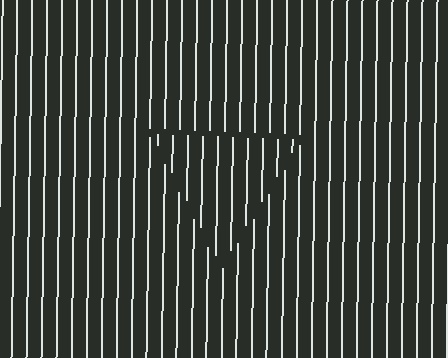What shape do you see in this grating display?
An illusory triangle. The interior of the shape contains the same grating, shifted by half a period — the contour is defined by the phase discontinuity where line-ends from the inner and outer gratings abut.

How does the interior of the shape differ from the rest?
The interior of the shape contains the same grating, shifted by half a period — the contour is defined by the phase discontinuity where line-ends from the inner and outer gratings abut.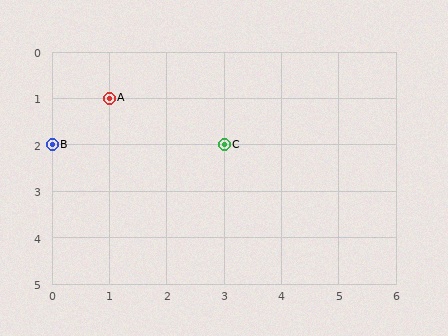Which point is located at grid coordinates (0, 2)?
Point B is at (0, 2).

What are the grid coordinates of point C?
Point C is at grid coordinates (3, 2).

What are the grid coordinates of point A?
Point A is at grid coordinates (1, 1).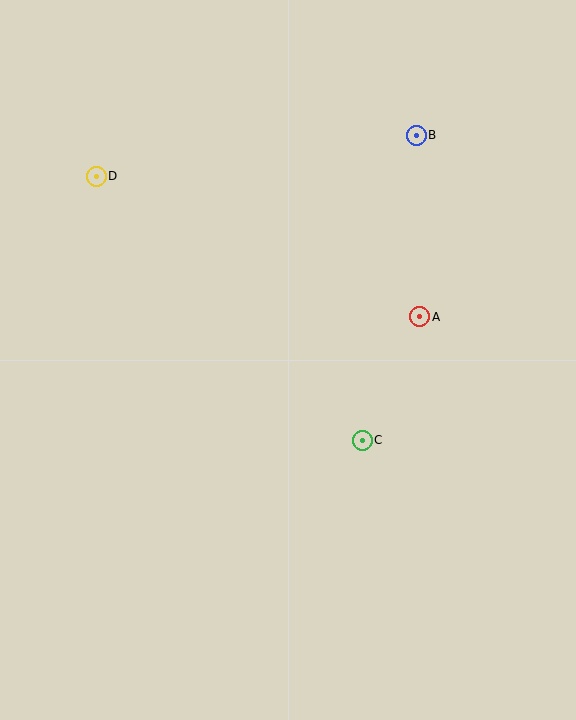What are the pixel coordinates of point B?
Point B is at (416, 135).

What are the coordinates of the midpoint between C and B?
The midpoint between C and B is at (389, 288).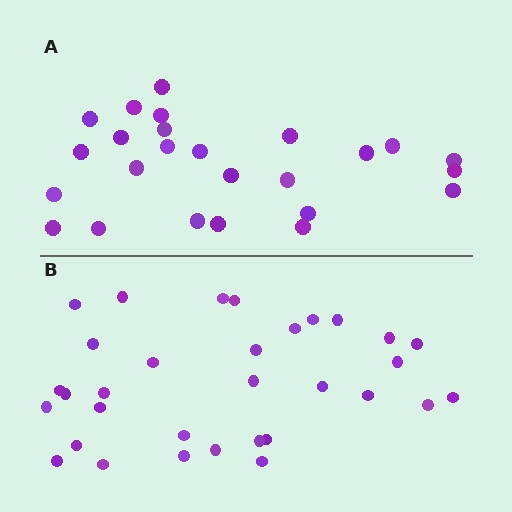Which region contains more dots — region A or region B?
Region B (the bottom region) has more dots.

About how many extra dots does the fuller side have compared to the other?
Region B has roughly 8 or so more dots than region A.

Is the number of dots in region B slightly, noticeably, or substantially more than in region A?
Region B has noticeably more, but not dramatically so. The ratio is roughly 1.3 to 1.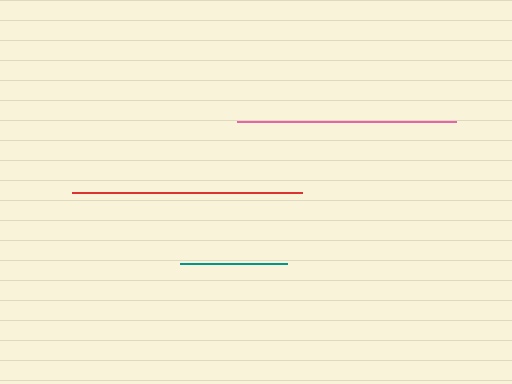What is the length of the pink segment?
The pink segment is approximately 218 pixels long.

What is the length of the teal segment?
The teal segment is approximately 108 pixels long.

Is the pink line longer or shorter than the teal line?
The pink line is longer than the teal line.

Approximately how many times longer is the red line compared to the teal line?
The red line is approximately 2.1 times the length of the teal line.